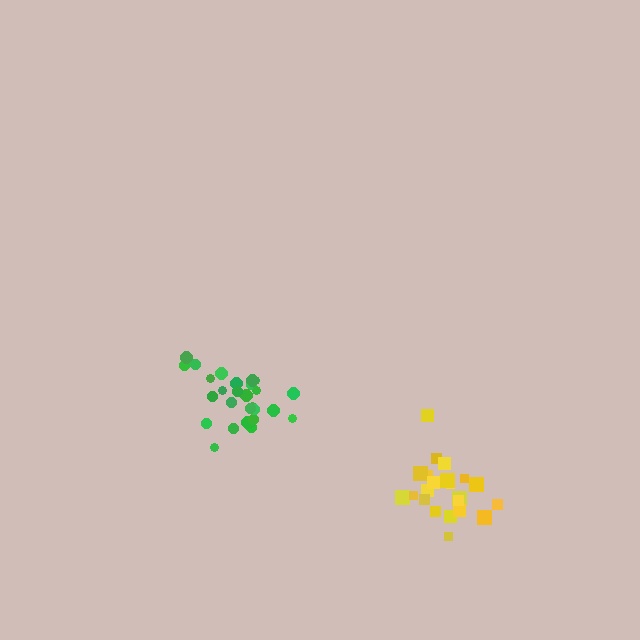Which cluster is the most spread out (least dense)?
Green.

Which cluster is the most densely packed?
Yellow.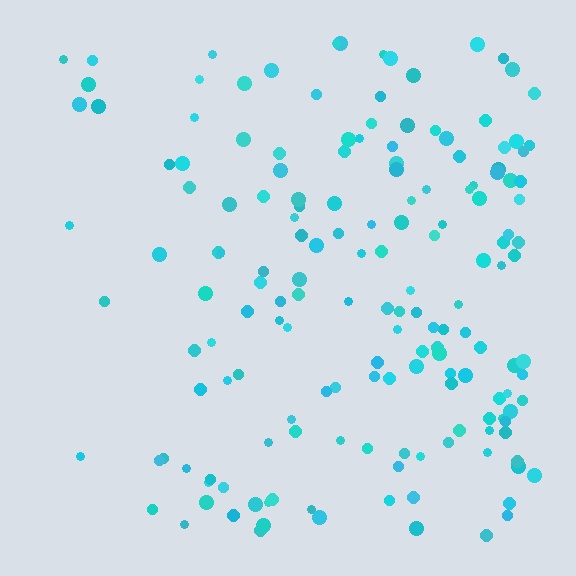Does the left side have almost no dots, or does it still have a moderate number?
Still a moderate number, just noticeably fewer than the right.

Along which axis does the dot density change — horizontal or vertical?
Horizontal.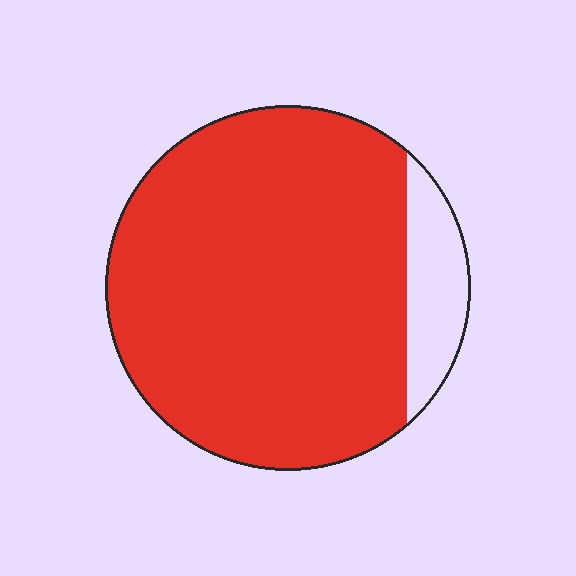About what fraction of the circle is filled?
About seven eighths (7/8).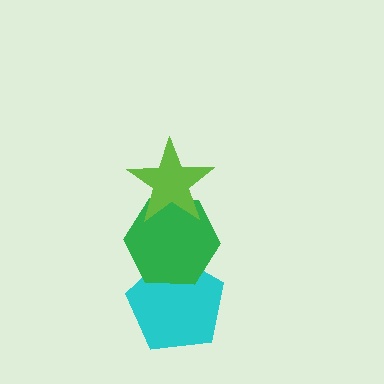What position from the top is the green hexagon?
The green hexagon is 2nd from the top.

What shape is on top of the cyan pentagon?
The green hexagon is on top of the cyan pentagon.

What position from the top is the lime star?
The lime star is 1st from the top.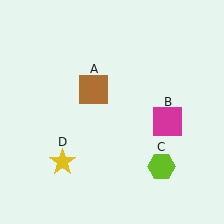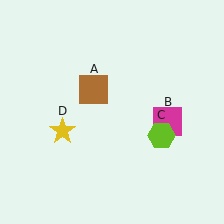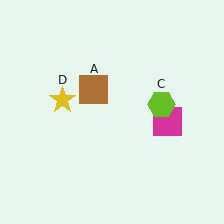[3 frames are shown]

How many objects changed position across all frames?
2 objects changed position: lime hexagon (object C), yellow star (object D).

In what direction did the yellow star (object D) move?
The yellow star (object D) moved up.